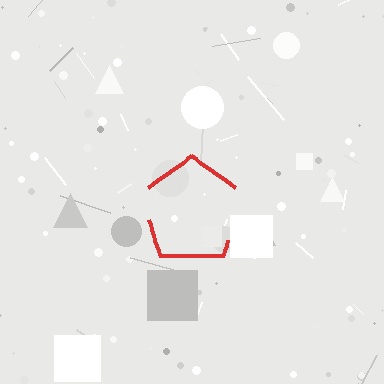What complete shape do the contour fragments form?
The contour fragments form a pentagon.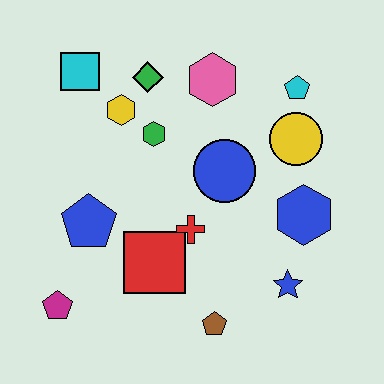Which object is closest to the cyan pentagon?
The yellow circle is closest to the cyan pentagon.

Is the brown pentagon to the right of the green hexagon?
Yes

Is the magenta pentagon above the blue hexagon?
No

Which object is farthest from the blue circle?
The magenta pentagon is farthest from the blue circle.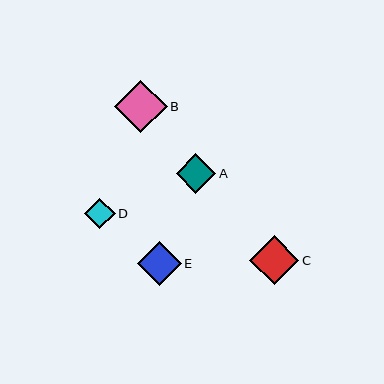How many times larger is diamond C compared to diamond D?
Diamond C is approximately 1.6 times the size of diamond D.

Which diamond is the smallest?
Diamond D is the smallest with a size of approximately 31 pixels.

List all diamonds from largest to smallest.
From largest to smallest: B, C, E, A, D.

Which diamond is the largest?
Diamond B is the largest with a size of approximately 52 pixels.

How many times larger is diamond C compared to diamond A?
Diamond C is approximately 1.2 times the size of diamond A.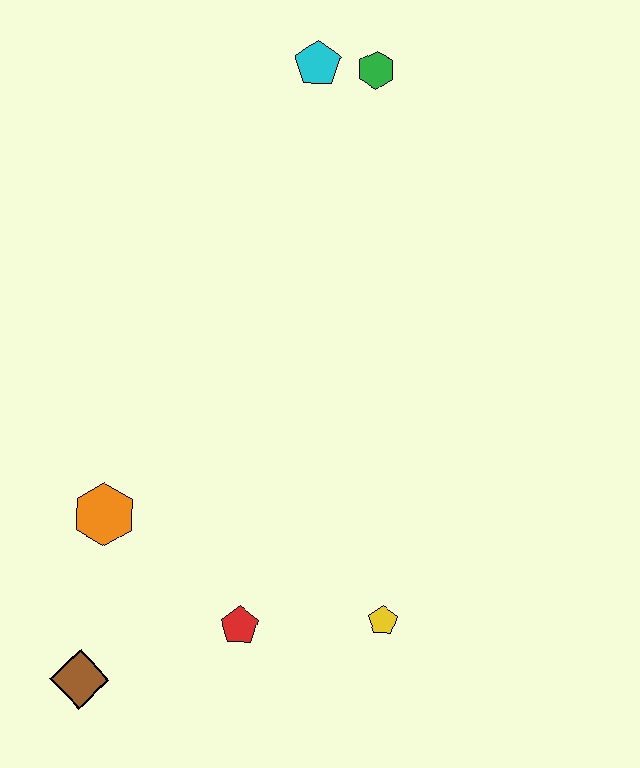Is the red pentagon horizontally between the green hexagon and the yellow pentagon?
No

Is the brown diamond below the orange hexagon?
Yes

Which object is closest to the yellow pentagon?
The red pentagon is closest to the yellow pentagon.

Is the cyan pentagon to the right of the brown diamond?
Yes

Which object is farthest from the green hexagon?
The brown diamond is farthest from the green hexagon.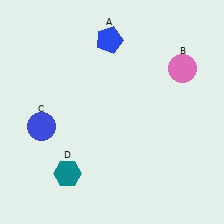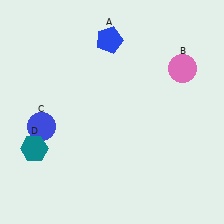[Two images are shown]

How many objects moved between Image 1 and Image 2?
1 object moved between the two images.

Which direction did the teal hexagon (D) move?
The teal hexagon (D) moved left.